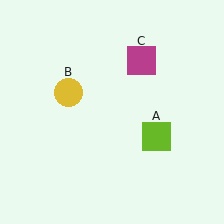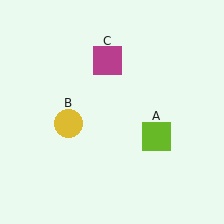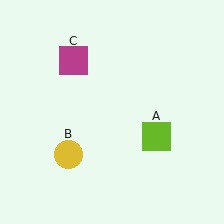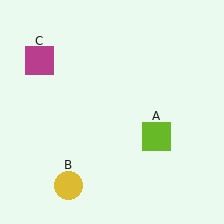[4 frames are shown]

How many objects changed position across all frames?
2 objects changed position: yellow circle (object B), magenta square (object C).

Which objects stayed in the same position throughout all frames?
Lime square (object A) remained stationary.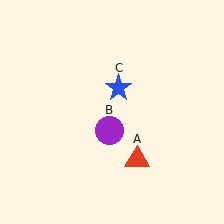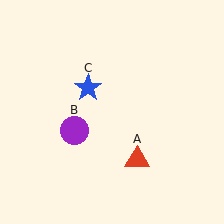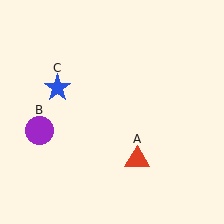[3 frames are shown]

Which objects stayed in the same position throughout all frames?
Red triangle (object A) remained stationary.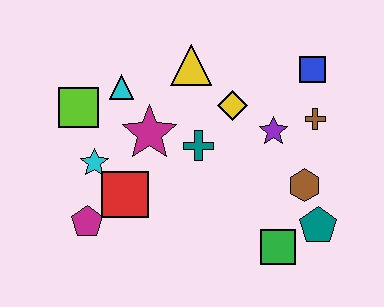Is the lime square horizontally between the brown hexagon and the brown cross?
No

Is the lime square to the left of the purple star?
Yes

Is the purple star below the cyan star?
No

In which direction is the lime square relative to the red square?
The lime square is above the red square.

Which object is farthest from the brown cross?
The magenta pentagon is farthest from the brown cross.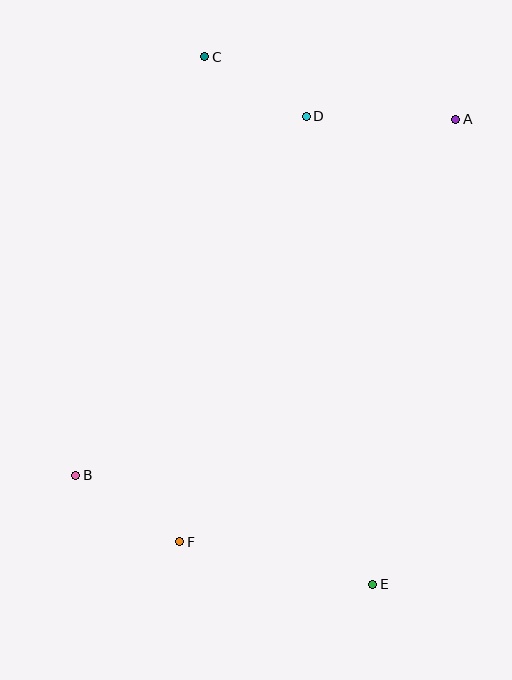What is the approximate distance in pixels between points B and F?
The distance between B and F is approximately 123 pixels.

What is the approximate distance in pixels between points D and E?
The distance between D and E is approximately 473 pixels.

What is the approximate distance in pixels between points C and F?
The distance between C and F is approximately 486 pixels.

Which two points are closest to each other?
Points C and D are closest to each other.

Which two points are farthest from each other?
Points C and E are farthest from each other.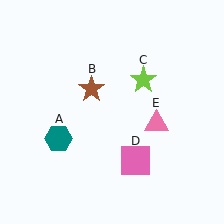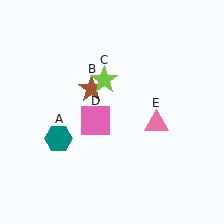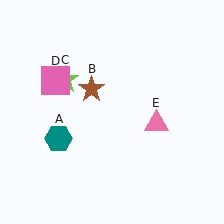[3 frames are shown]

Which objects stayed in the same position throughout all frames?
Teal hexagon (object A) and brown star (object B) and pink triangle (object E) remained stationary.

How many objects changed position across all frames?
2 objects changed position: lime star (object C), pink square (object D).